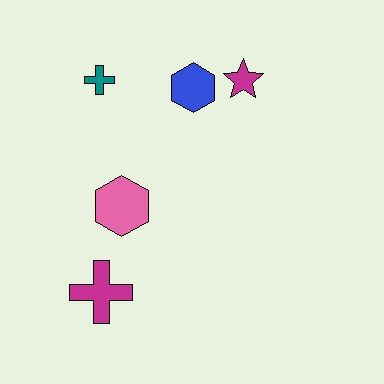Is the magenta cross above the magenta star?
No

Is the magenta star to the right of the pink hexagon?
Yes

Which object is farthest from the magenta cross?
The magenta star is farthest from the magenta cross.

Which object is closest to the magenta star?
The blue hexagon is closest to the magenta star.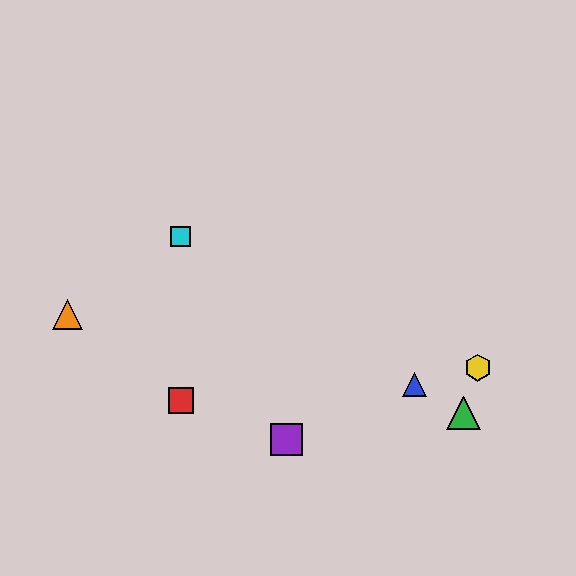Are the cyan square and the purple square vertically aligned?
No, the cyan square is at x≈181 and the purple square is at x≈287.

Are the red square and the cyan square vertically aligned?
Yes, both are at x≈181.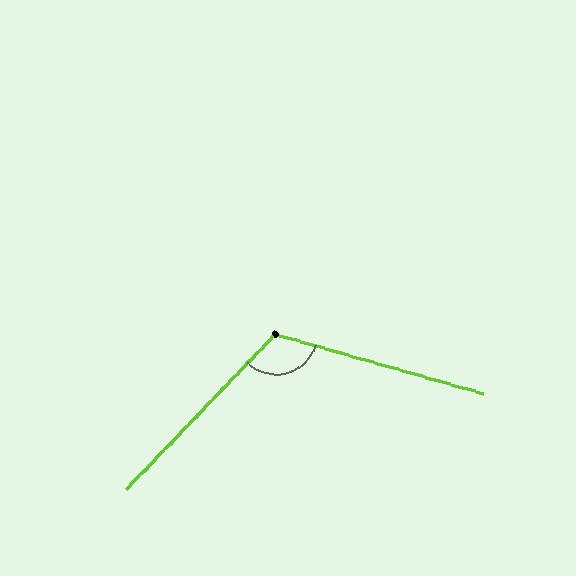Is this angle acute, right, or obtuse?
It is obtuse.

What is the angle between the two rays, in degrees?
Approximately 118 degrees.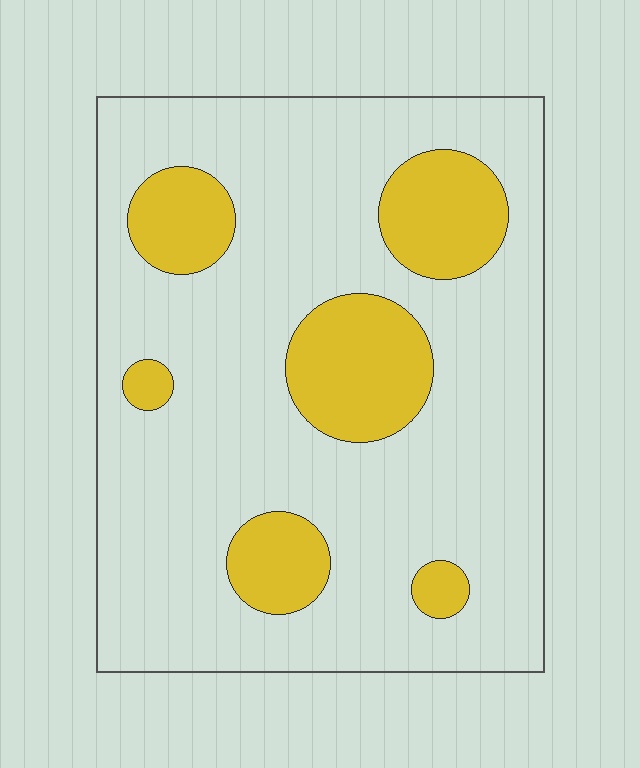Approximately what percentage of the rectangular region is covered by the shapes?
Approximately 20%.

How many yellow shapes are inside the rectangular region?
6.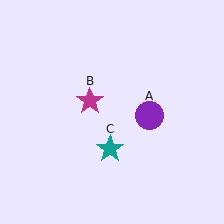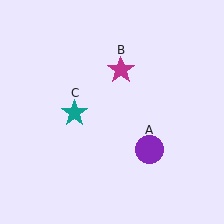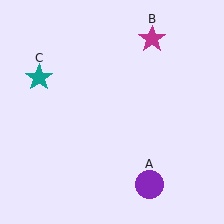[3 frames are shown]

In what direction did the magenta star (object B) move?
The magenta star (object B) moved up and to the right.